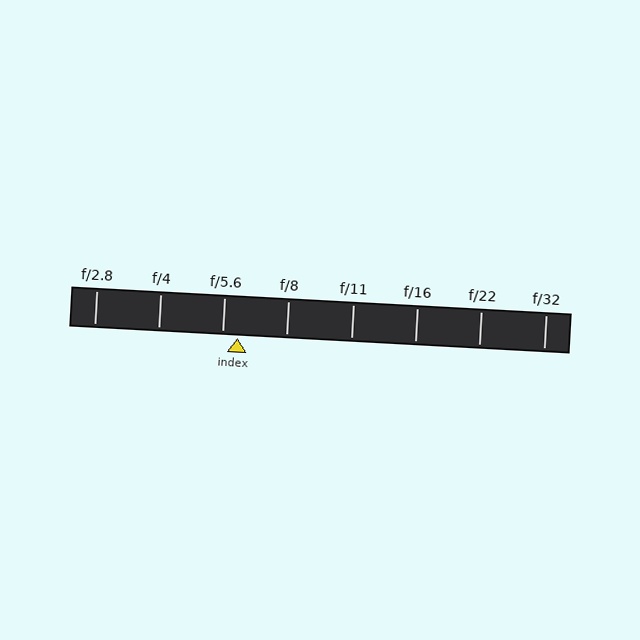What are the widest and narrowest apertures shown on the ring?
The widest aperture shown is f/2.8 and the narrowest is f/32.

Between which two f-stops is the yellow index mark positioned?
The index mark is between f/5.6 and f/8.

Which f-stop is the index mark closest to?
The index mark is closest to f/5.6.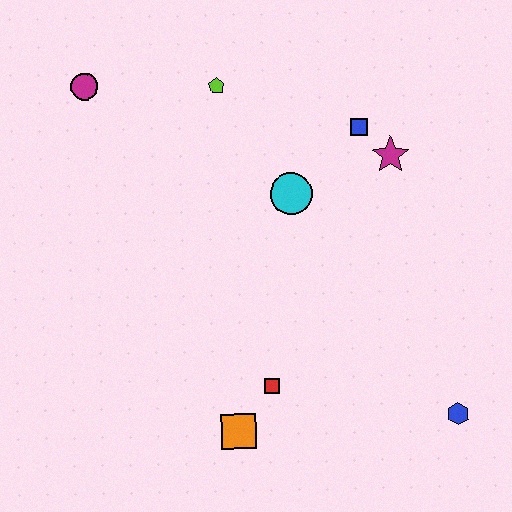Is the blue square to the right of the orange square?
Yes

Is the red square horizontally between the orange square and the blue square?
Yes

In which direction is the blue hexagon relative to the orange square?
The blue hexagon is to the right of the orange square.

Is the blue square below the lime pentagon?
Yes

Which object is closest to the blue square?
The magenta star is closest to the blue square.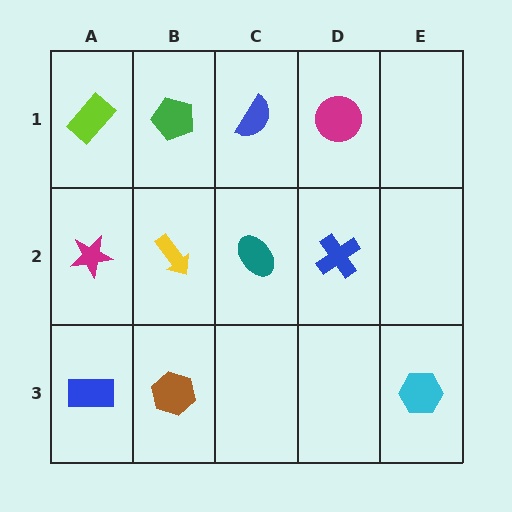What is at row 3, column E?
A cyan hexagon.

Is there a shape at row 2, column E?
No, that cell is empty.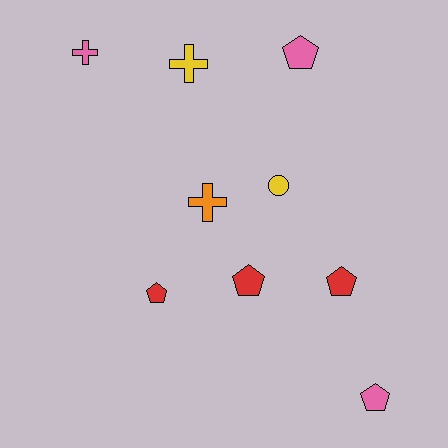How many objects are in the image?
There are 9 objects.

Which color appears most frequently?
Red, with 3 objects.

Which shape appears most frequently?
Pentagon, with 5 objects.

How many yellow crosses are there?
There is 1 yellow cross.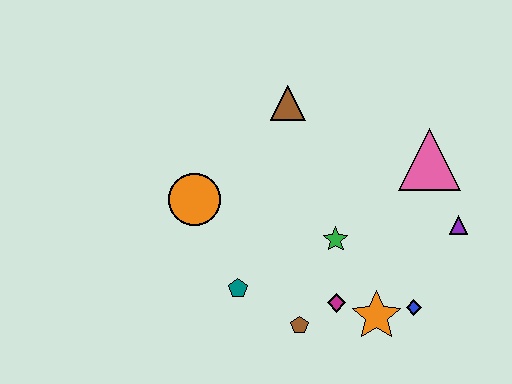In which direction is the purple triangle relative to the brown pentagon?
The purple triangle is to the right of the brown pentagon.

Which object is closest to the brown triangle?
The orange circle is closest to the brown triangle.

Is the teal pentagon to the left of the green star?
Yes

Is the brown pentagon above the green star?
No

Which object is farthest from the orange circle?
The purple triangle is farthest from the orange circle.